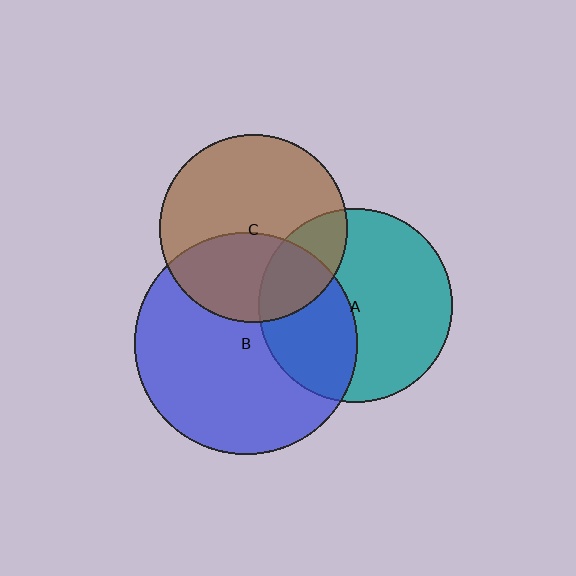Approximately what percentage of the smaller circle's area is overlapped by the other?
Approximately 40%.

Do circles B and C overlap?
Yes.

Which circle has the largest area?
Circle B (blue).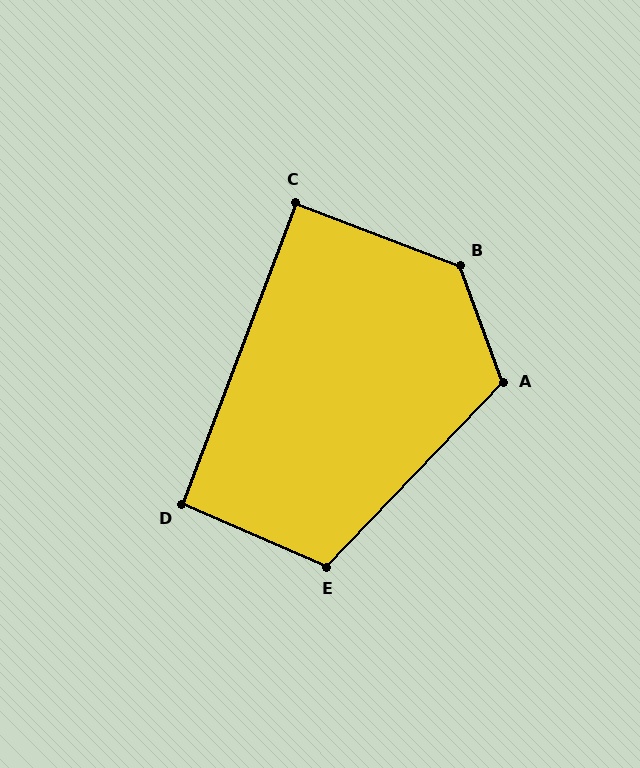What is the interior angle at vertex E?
Approximately 110 degrees (obtuse).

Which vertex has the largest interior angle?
B, at approximately 131 degrees.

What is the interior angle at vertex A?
Approximately 116 degrees (obtuse).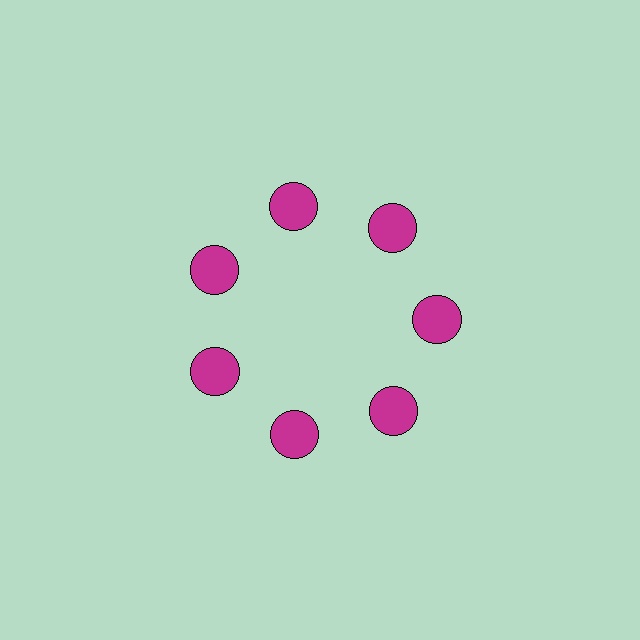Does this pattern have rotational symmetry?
Yes, this pattern has 7-fold rotational symmetry. It looks the same after rotating 51 degrees around the center.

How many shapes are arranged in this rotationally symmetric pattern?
There are 7 shapes, arranged in 7 groups of 1.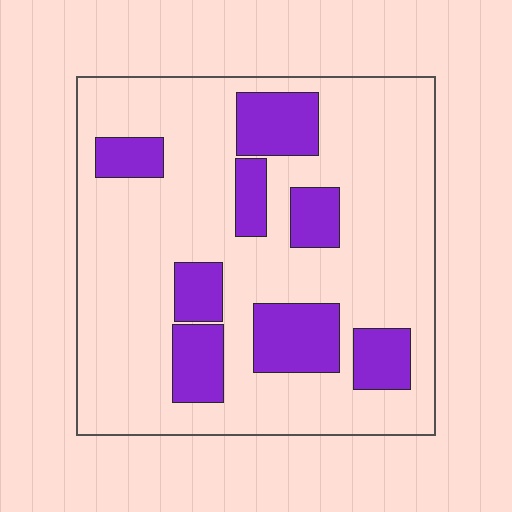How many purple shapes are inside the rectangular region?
8.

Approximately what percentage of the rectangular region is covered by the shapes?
Approximately 25%.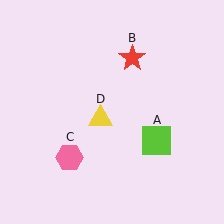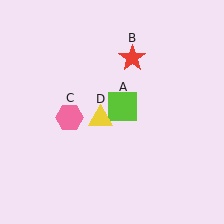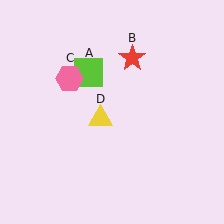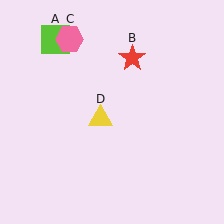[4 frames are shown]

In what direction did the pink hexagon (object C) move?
The pink hexagon (object C) moved up.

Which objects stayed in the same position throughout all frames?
Red star (object B) and yellow triangle (object D) remained stationary.